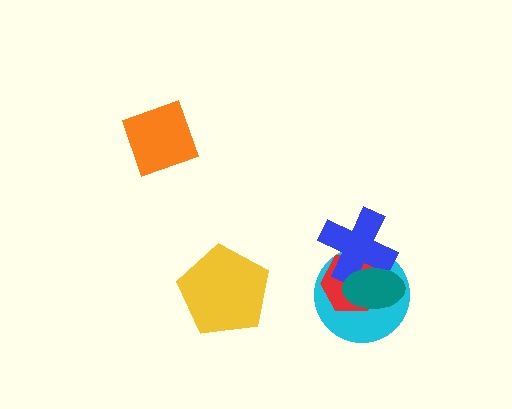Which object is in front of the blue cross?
The teal ellipse is in front of the blue cross.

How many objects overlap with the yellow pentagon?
0 objects overlap with the yellow pentagon.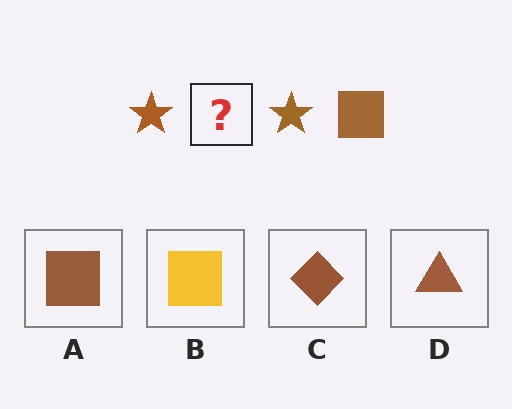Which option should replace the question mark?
Option A.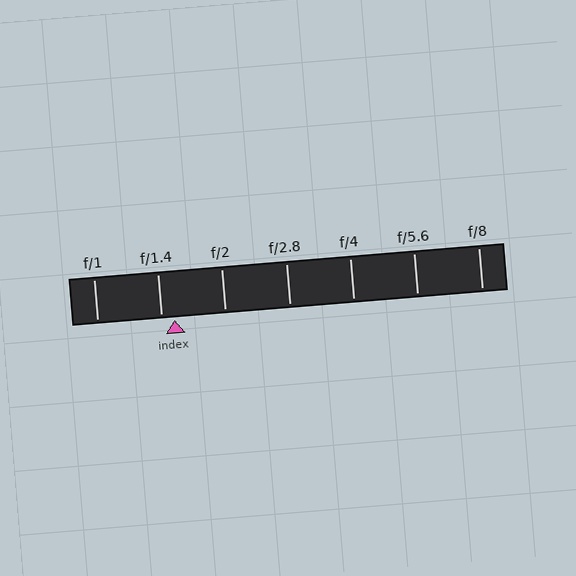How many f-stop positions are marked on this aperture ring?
There are 7 f-stop positions marked.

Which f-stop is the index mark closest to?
The index mark is closest to f/1.4.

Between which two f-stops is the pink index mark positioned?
The index mark is between f/1.4 and f/2.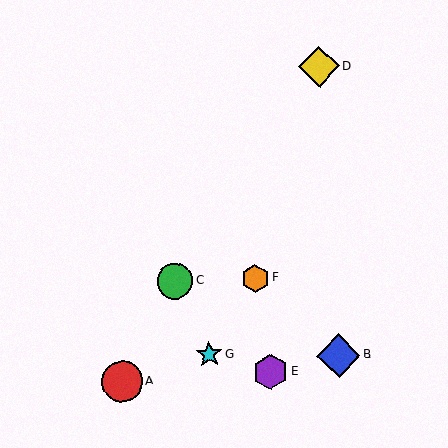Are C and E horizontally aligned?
No, C is at y≈281 and E is at y≈372.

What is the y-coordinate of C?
Object C is at y≈281.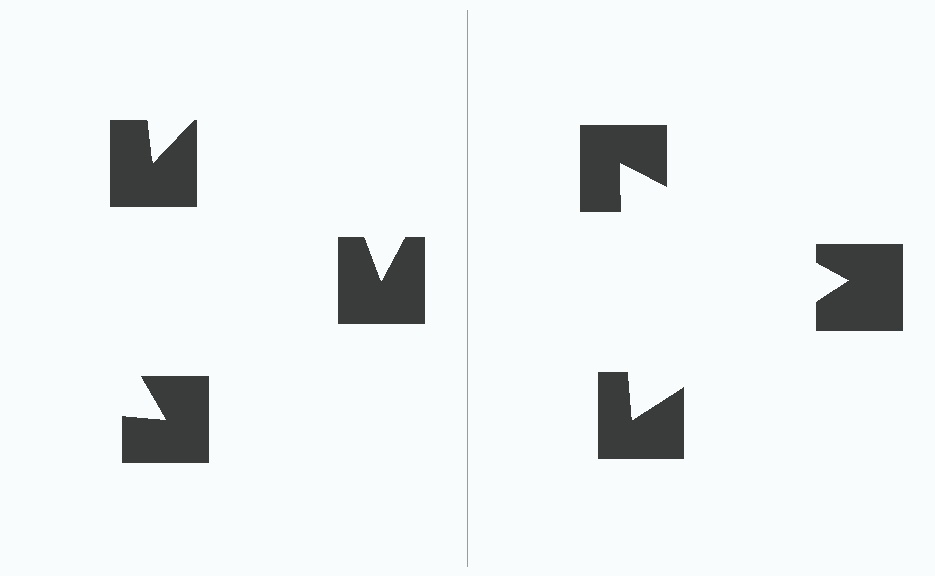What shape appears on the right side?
An illusory triangle.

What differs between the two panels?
The notched squares are positioned identically on both sides; only the wedge orientations differ. On the right they align to a triangle; on the left they are misaligned.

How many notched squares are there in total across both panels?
6 — 3 on each side.